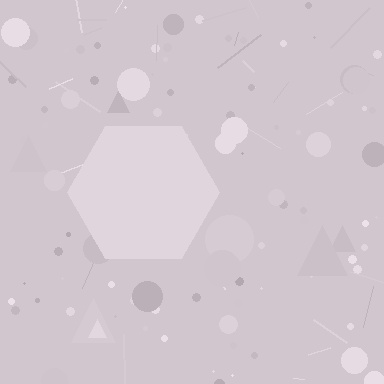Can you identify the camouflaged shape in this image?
The camouflaged shape is a hexagon.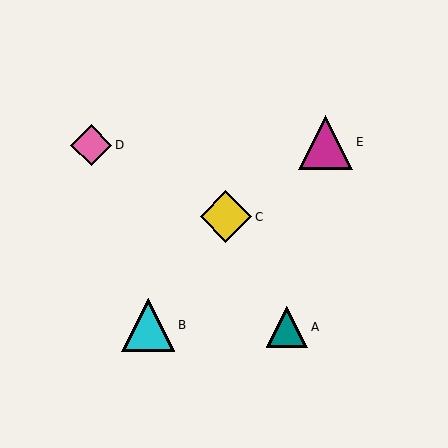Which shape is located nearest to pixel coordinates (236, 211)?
The yellow diamond (labeled C) at (226, 217) is nearest to that location.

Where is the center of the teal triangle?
The center of the teal triangle is at (287, 327).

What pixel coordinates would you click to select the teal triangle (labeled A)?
Click at (287, 327) to select the teal triangle A.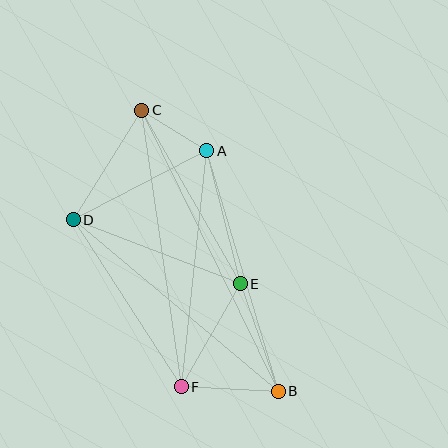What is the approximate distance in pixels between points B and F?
The distance between B and F is approximately 97 pixels.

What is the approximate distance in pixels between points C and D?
The distance between C and D is approximately 129 pixels.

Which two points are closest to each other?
Points A and C are closest to each other.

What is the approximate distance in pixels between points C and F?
The distance between C and F is approximately 280 pixels.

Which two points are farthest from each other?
Points B and C are farthest from each other.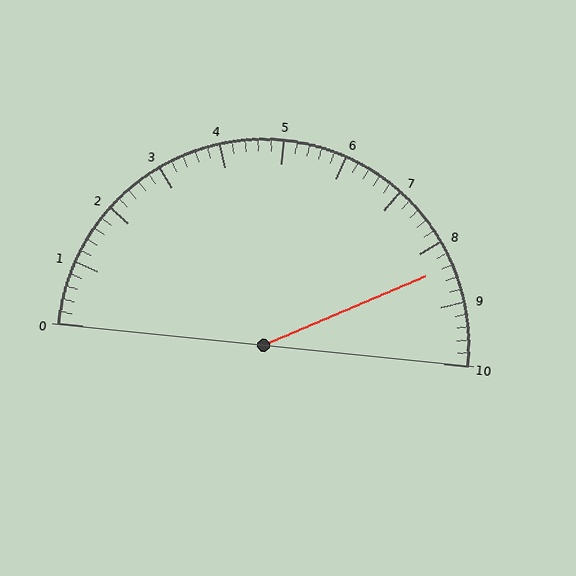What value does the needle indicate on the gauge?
The needle indicates approximately 8.4.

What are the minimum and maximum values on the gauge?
The gauge ranges from 0 to 10.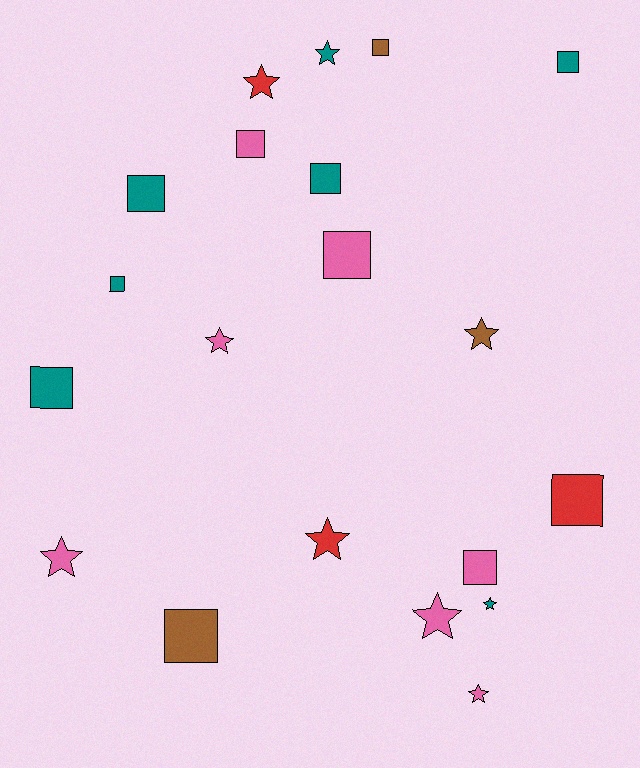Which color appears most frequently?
Teal, with 7 objects.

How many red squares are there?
There is 1 red square.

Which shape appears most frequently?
Square, with 11 objects.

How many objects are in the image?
There are 20 objects.